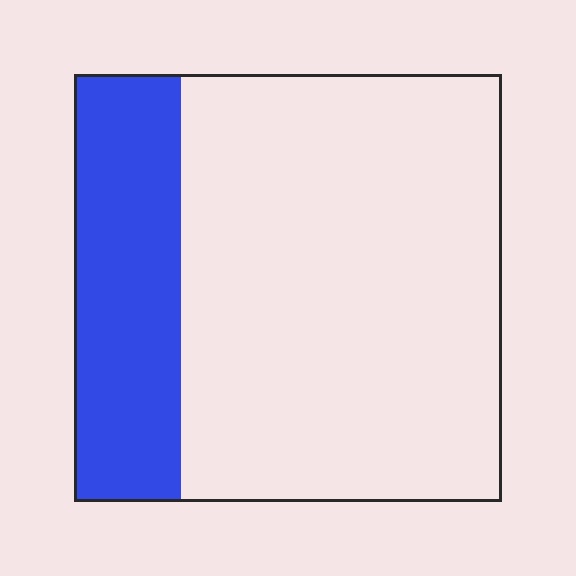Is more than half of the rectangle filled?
No.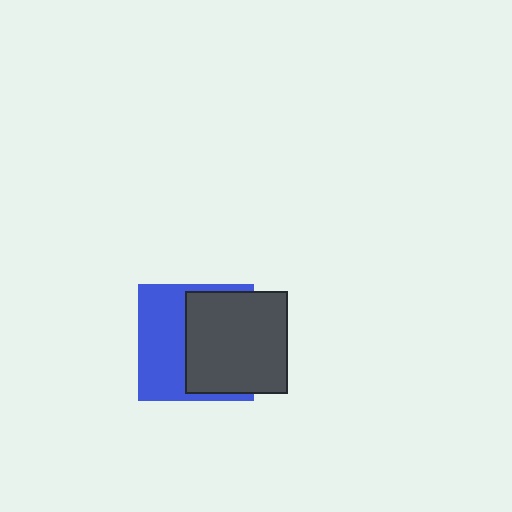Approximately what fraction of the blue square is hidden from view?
Roughly 51% of the blue square is hidden behind the dark gray square.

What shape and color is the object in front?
The object in front is a dark gray square.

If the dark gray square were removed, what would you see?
You would see the complete blue square.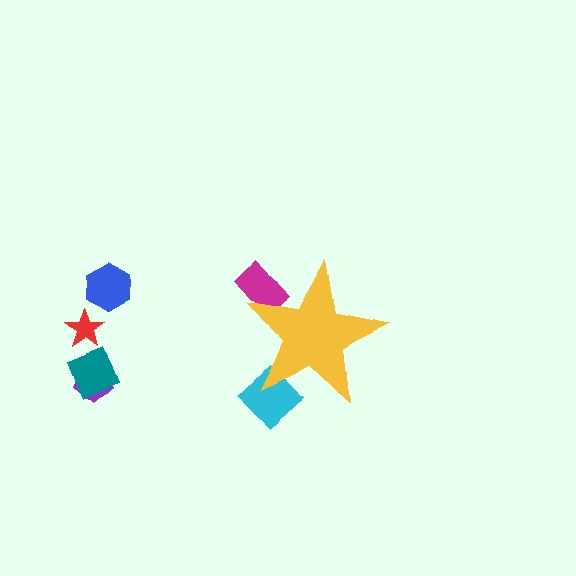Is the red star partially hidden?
No, the red star is fully visible.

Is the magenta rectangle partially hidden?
Yes, the magenta rectangle is partially hidden behind the yellow star.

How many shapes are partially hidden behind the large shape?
2 shapes are partially hidden.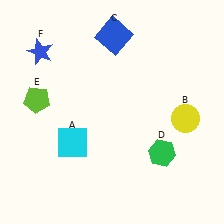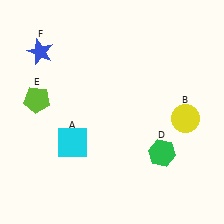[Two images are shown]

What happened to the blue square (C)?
The blue square (C) was removed in Image 2. It was in the top-right area of Image 1.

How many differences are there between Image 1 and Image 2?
There is 1 difference between the two images.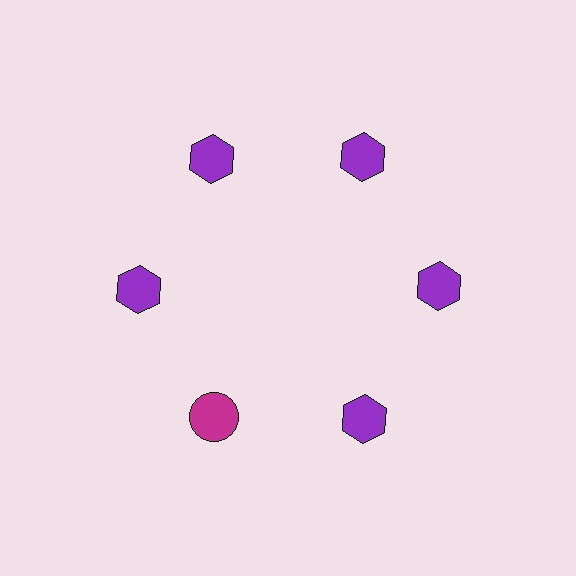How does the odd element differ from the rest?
It differs in both color (magenta instead of purple) and shape (circle instead of hexagon).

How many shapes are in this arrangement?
There are 6 shapes arranged in a ring pattern.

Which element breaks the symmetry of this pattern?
The magenta circle at roughly the 7 o'clock position breaks the symmetry. All other shapes are purple hexagons.